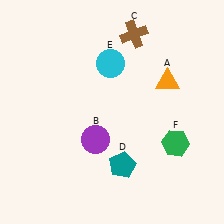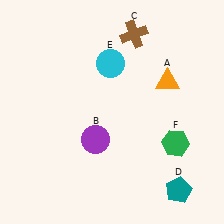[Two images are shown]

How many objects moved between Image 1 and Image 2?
1 object moved between the two images.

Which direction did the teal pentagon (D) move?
The teal pentagon (D) moved right.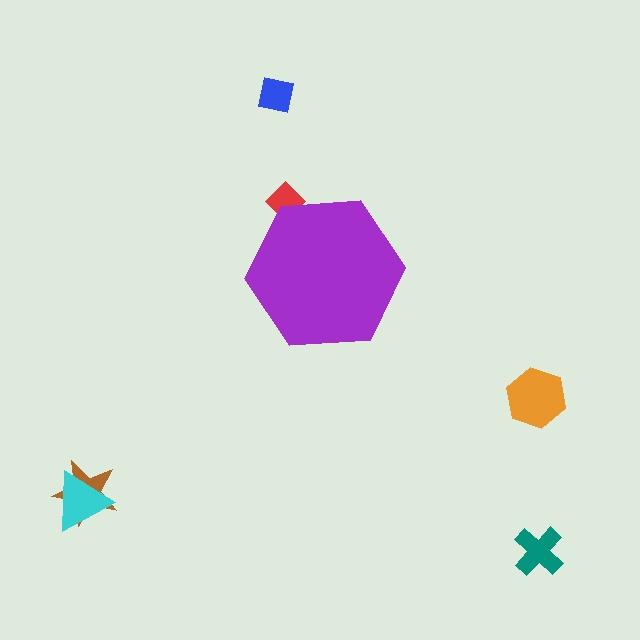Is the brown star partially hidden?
No, the brown star is fully visible.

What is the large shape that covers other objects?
A purple hexagon.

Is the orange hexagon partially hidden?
No, the orange hexagon is fully visible.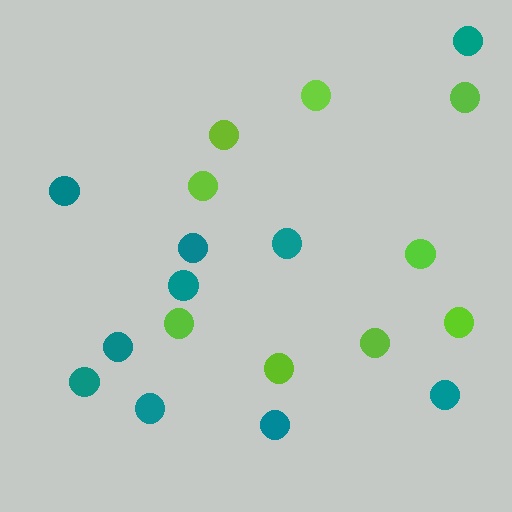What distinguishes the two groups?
There are 2 groups: one group of teal circles (10) and one group of lime circles (9).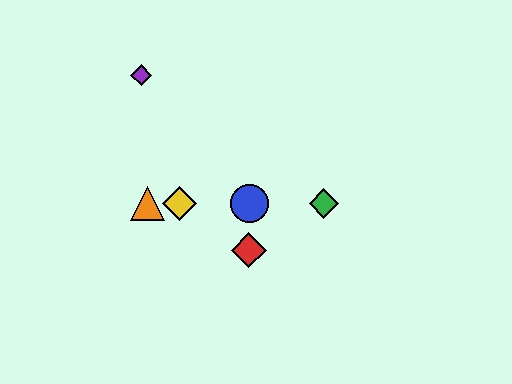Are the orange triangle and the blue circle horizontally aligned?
Yes, both are at y≈204.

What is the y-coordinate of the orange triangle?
The orange triangle is at y≈204.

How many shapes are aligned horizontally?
4 shapes (the blue circle, the green diamond, the yellow diamond, the orange triangle) are aligned horizontally.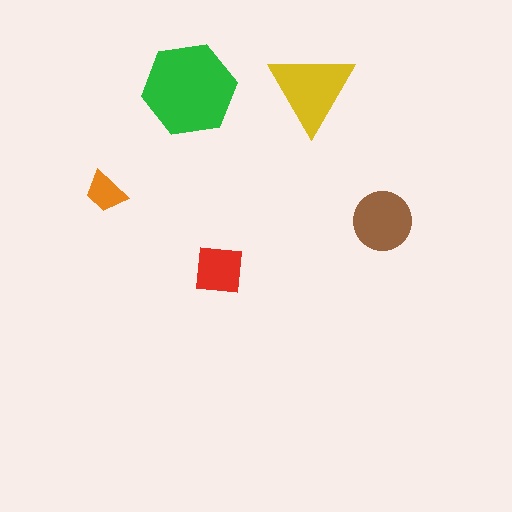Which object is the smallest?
The orange trapezoid.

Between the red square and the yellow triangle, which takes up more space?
The yellow triangle.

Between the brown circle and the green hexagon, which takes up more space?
The green hexagon.